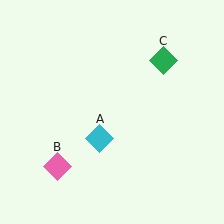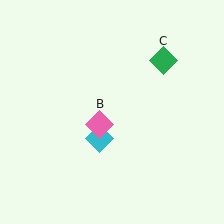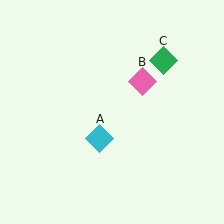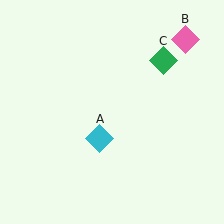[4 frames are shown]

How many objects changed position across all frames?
1 object changed position: pink diamond (object B).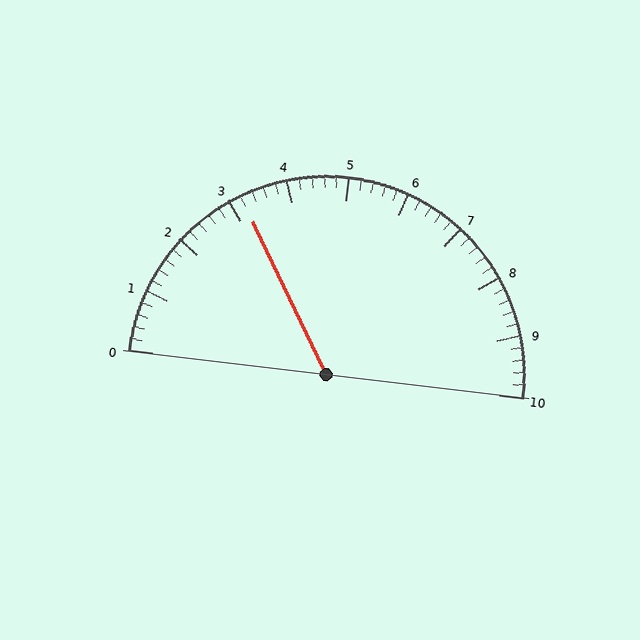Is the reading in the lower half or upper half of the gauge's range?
The reading is in the lower half of the range (0 to 10).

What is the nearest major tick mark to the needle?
The nearest major tick mark is 3.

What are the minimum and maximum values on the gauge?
The gauge ranges from 0 to 10.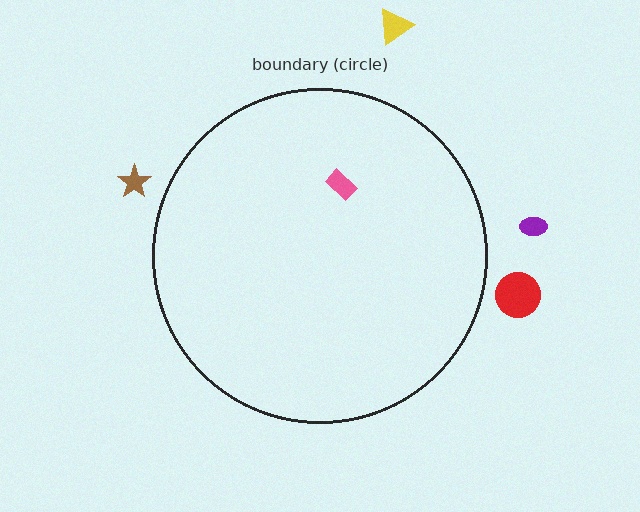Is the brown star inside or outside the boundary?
Outside.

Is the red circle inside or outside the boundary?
Outside.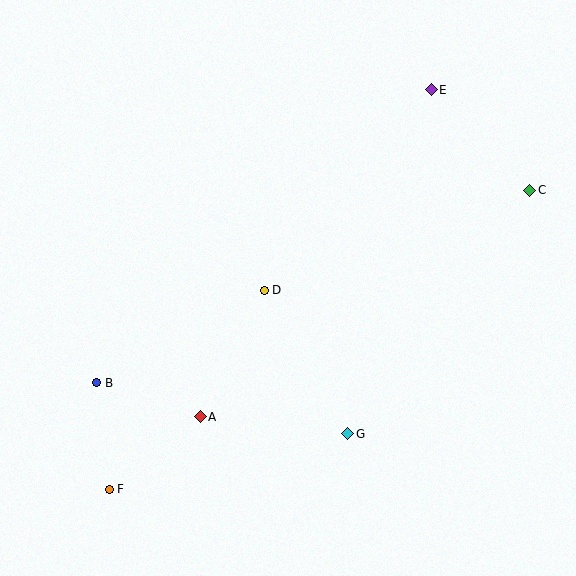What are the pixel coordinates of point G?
Point G is at (348, 434).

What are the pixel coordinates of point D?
Point D is at (264, 290).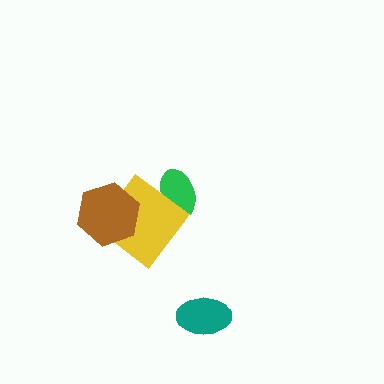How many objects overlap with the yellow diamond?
2 objects overlap with the yellow diamond.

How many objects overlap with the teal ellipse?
0 objects overlap with the teal ellipse.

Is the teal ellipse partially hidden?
No, no other shape covers it.